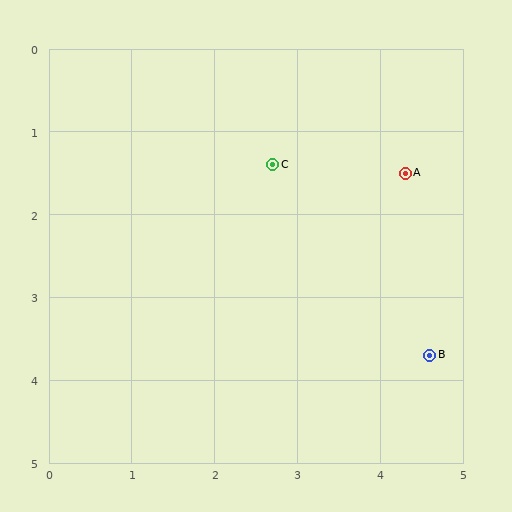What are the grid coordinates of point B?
Point B is at approximately (4.6, 3.7).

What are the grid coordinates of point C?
Point C is at approximately (2.7, 1.4).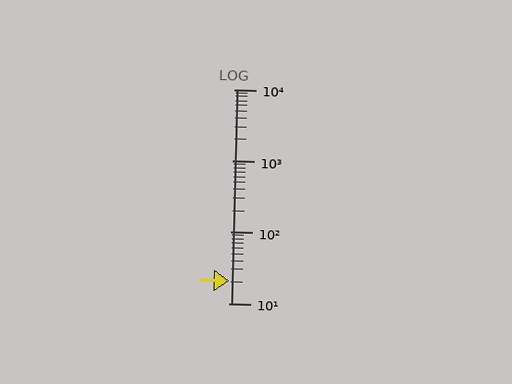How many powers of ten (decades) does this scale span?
The scale spans 3 decades, from 10 to 10000.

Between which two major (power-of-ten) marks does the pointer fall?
The pointer is between 10 and 100.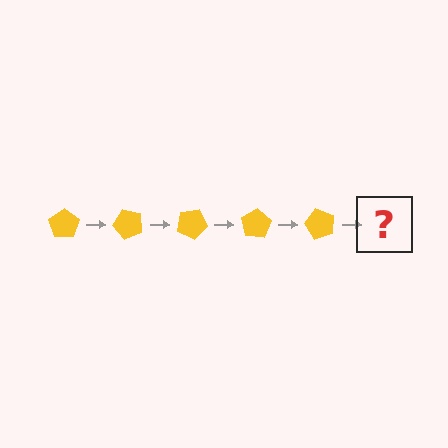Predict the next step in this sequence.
The next step is a yellow pentagon rotated 250 degrees.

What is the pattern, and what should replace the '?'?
The pattern is that the pentagon rotates 50 degrees each step. The '?' should be a yellow pentagon rotated 250 degrees.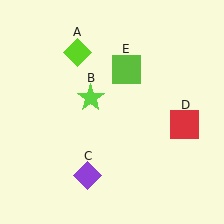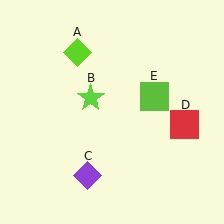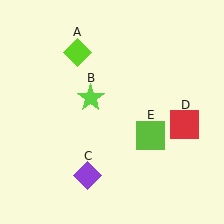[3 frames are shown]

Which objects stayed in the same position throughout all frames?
Lime diamond (object A) and lime star (object B) and purple diamond (object C) and red square (object D) remained stationary.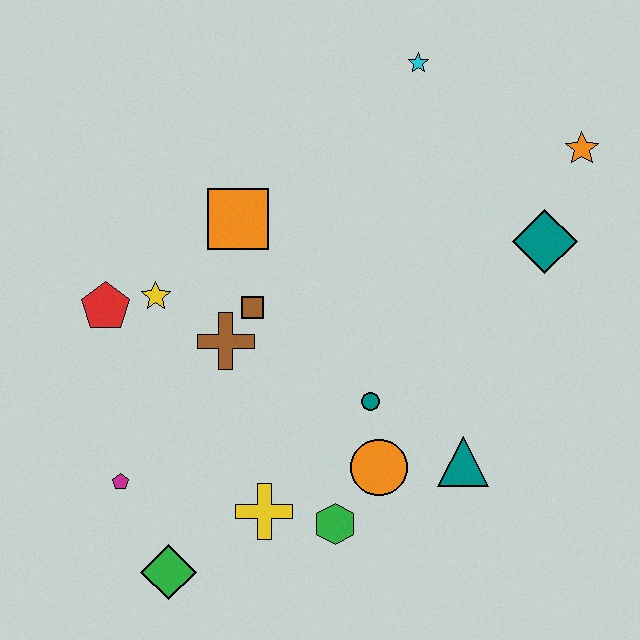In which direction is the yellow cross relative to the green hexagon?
The yellow cross is to the left of the green hexagon.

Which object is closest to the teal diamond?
The orange star is closest to the teal diamond.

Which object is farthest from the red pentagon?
The orange star is farthest from the red pentagon.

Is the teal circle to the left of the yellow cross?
No